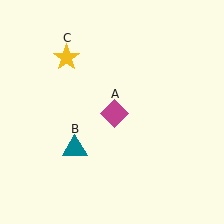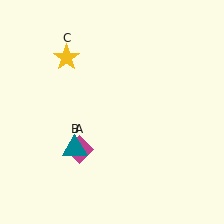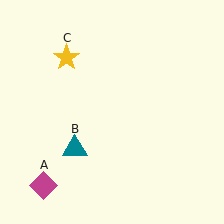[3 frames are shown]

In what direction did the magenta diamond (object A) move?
The magenta diamond (object A) moved down and to the left.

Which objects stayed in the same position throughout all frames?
Teal triangle (object B) and yellow star (object C) remained stationary.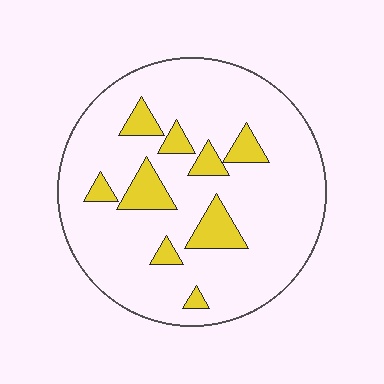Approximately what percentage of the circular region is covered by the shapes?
Approximately 15%.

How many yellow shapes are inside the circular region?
9.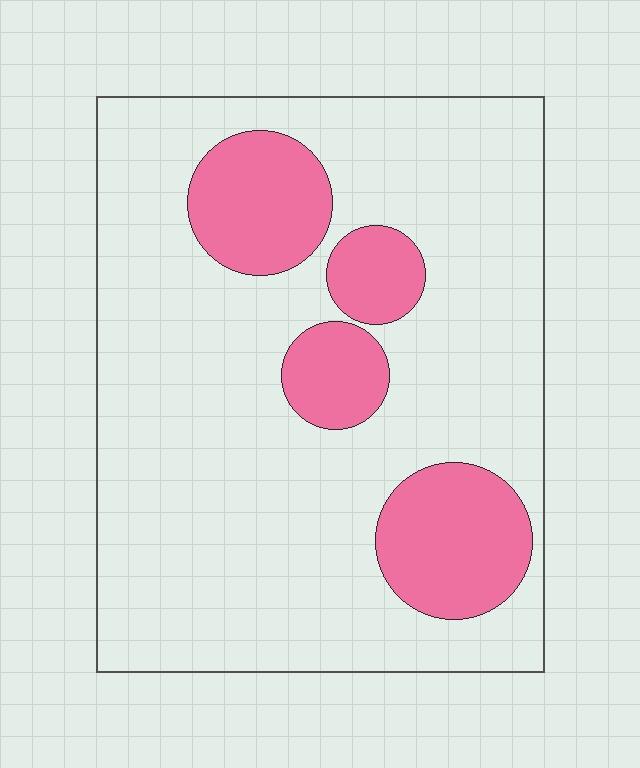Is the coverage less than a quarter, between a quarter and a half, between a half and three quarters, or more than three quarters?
Less than a quarter.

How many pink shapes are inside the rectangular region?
4.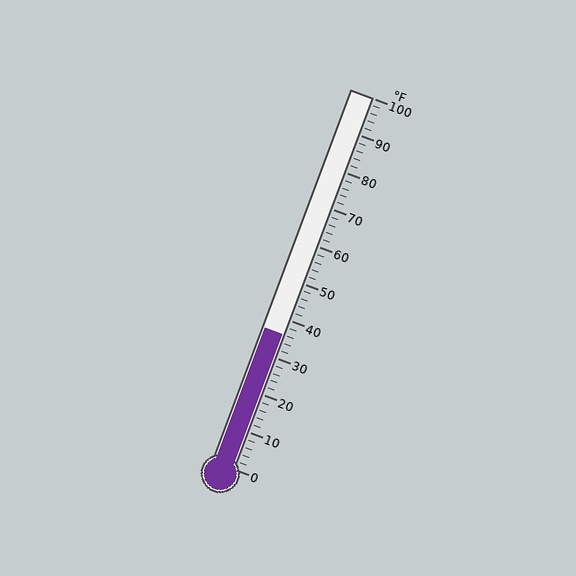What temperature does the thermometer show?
The thermometer shows approximately 36°F.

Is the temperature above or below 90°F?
The temperature is below 90°F.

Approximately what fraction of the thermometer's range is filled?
The thermometer is filled to approximately 35% of its range.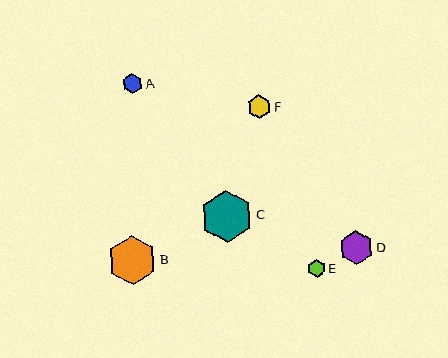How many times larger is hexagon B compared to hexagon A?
Hexagon B is approximately 2.5 times the size of hexagon A.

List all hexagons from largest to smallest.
From largest to smallest: C, B, D, F, A, E.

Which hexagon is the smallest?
Hexagon E is the smallest with a size of approximately 18 pixels.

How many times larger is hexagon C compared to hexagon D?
Hexagon C is approximately 1.5 times the size of hexagon D.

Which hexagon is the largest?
Hexagon C is the largest with a size of approximately 52 pixels.